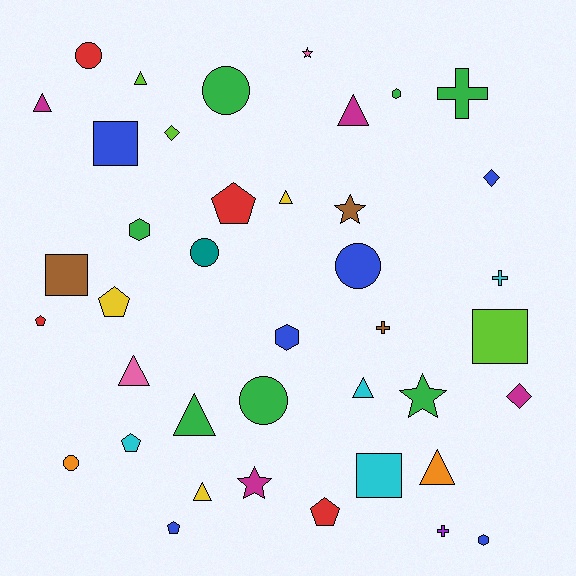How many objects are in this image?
There are 40 objects.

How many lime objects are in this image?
There are 3 lime objects.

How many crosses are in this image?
There are 4 crosses.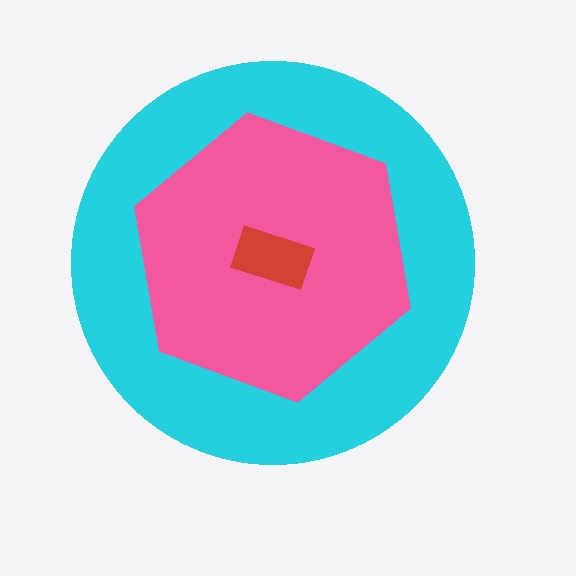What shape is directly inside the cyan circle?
The pink hexagon.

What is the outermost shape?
The cyan circle.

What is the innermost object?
The red rectangle.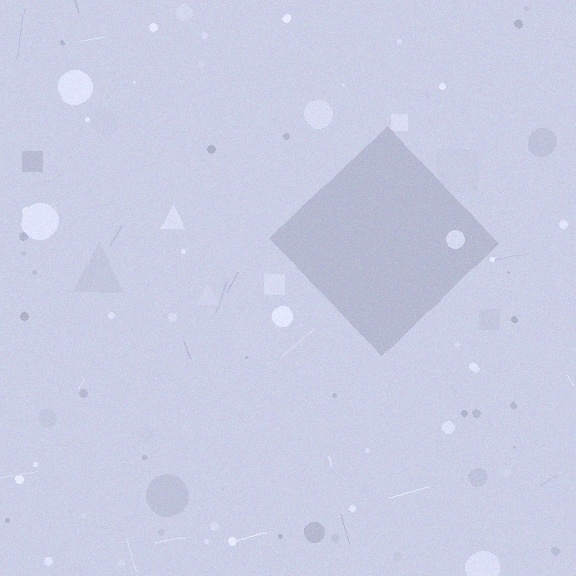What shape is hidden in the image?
A diamond is hidden in the image.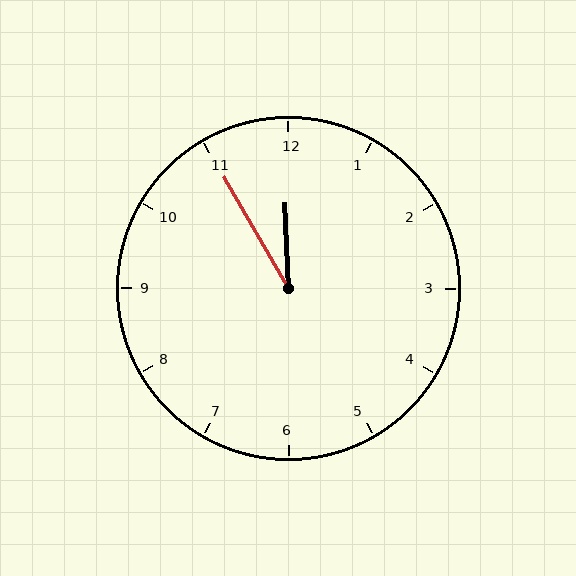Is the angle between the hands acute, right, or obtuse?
It is acute.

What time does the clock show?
11:55.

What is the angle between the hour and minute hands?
Approximately 28 degrees.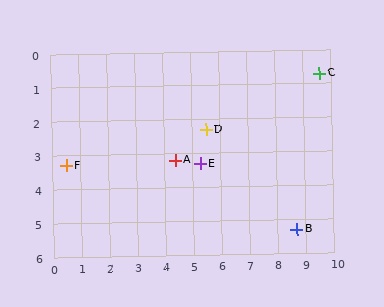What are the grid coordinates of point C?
Point C is at approximately (9.6, 0.7).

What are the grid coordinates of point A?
Point A is at approximately (4.4, 3.2).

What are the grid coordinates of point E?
Point E is at approximately (5.3, 3.3).